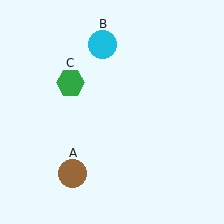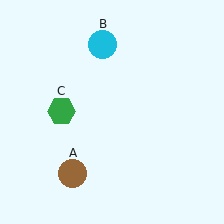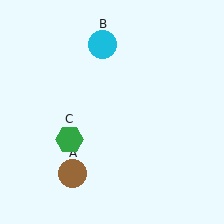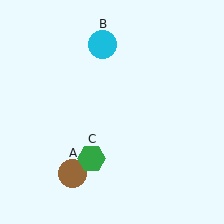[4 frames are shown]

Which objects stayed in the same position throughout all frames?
Brown circle (object A) and cyan circle (object B) remained stationary.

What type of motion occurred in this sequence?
The green hexagon (object C) rotated counterclockwise around the center of the scene.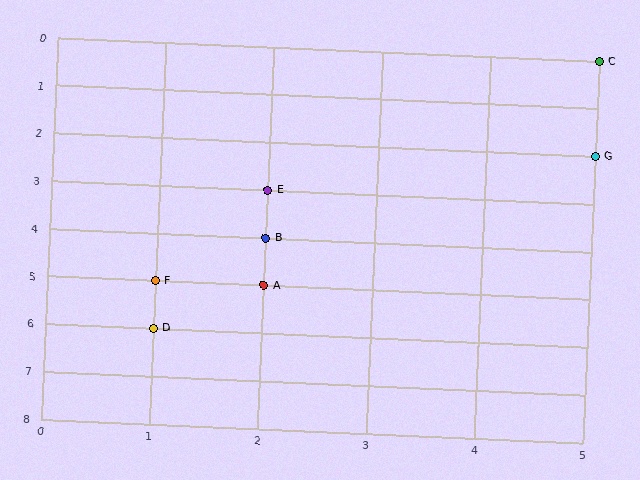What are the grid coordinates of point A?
Point A is at grid coordinates (2, 5).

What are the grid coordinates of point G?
Point G is at grid coordinates (5, 2).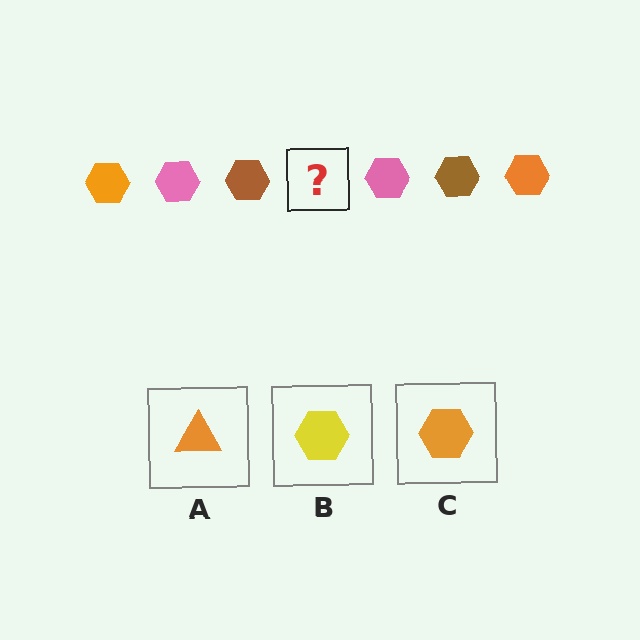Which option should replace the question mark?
Option C.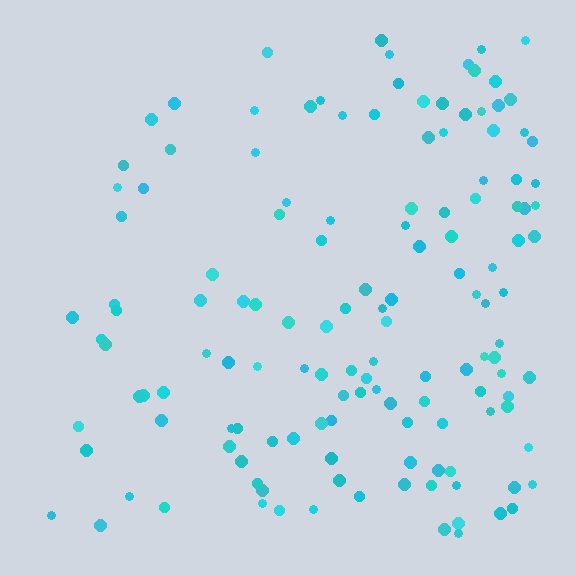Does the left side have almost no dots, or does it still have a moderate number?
Still a moderate number, just noticeably fewer than the right.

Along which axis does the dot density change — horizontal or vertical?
Horizontal.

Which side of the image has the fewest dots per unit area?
The left.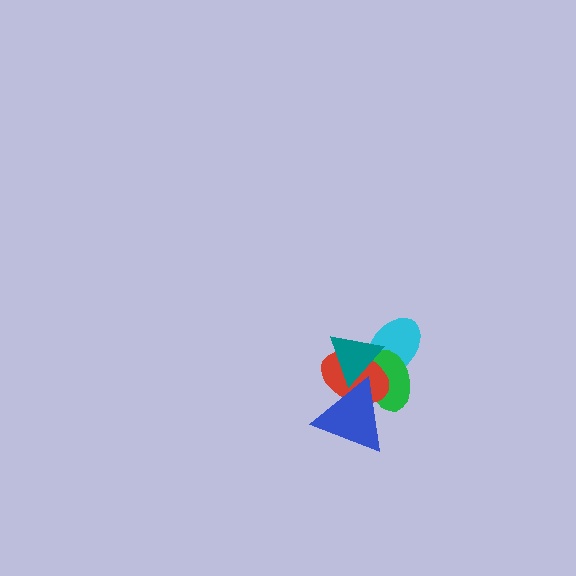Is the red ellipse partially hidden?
Yes, it is partially covered by another shape.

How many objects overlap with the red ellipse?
4 objects overlap with the red ellipse.